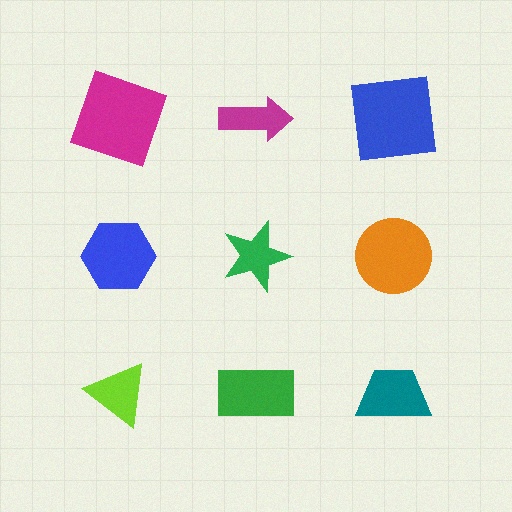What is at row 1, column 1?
A magenta square.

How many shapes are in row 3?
3 shapes.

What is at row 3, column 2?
A green rectangle.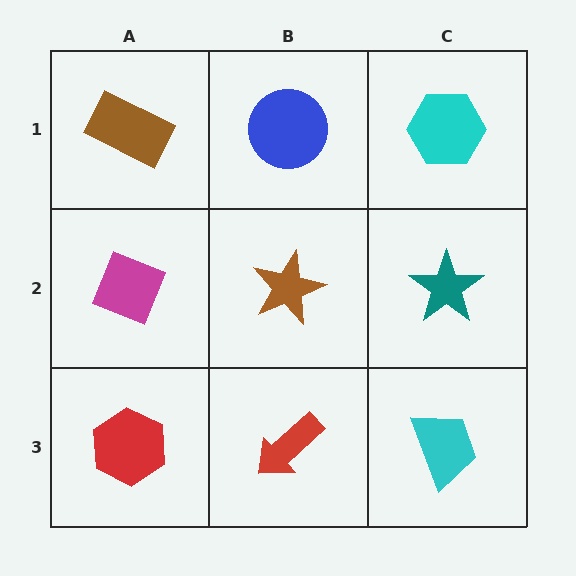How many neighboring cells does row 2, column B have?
4.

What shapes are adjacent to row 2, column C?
A cyan hexagon (row 1, column C), a cyan trapezoid (row 3, column C), a brown star (row 2, column B).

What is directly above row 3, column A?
A magenta diamond.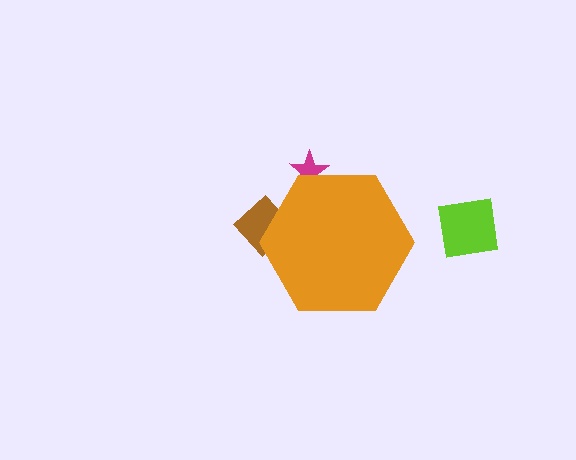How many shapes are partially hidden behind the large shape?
2 shapes are partially hidden.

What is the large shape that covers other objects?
An orange hexagon.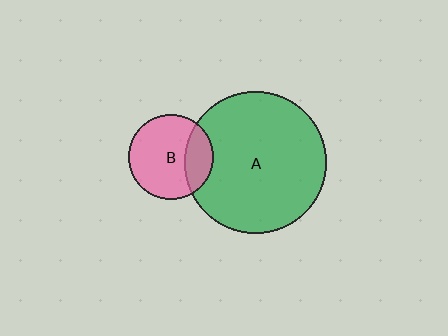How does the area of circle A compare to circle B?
Approximately 2.8 times.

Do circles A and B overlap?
Yes.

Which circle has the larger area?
Circle A (green).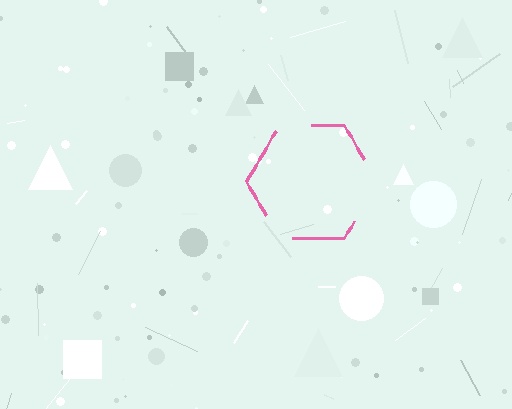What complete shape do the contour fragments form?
The contour fragments form a hexagon.